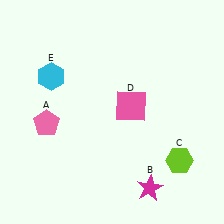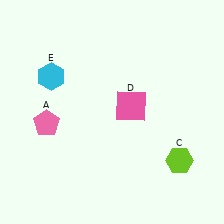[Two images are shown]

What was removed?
The magenta star (B) was removed in Image 2.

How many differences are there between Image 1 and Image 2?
There is 1 difference between the two images.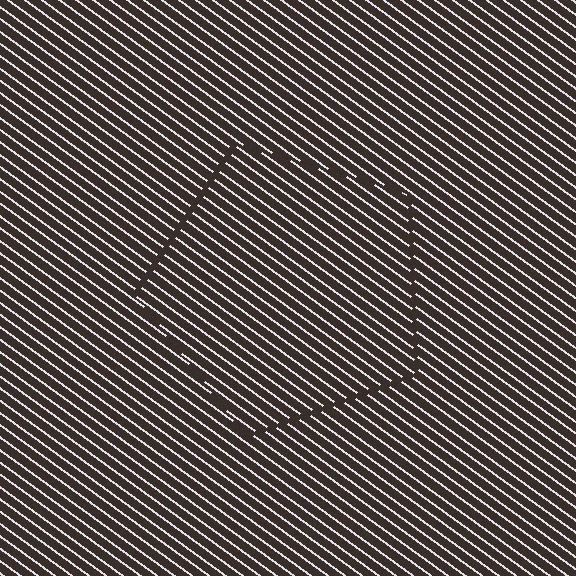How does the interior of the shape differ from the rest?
The interior of the shape contains the same grating, shifted by half a period — the contour is defined by the phase discontinuity where line-ends from the inner and outer gratings abut.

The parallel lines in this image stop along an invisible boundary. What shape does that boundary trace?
An illusory pentagon. The interior of the shape contains the same grating, shifted by half a period — the contour is defined by the phase discontinuity where line-ends from the inner and outer gratings abut.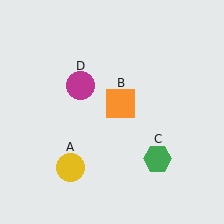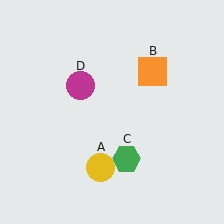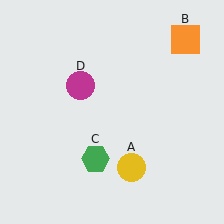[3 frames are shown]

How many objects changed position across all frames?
3 objects changed position: yellow circle (object A), orange square (object B), green hexagon (object C).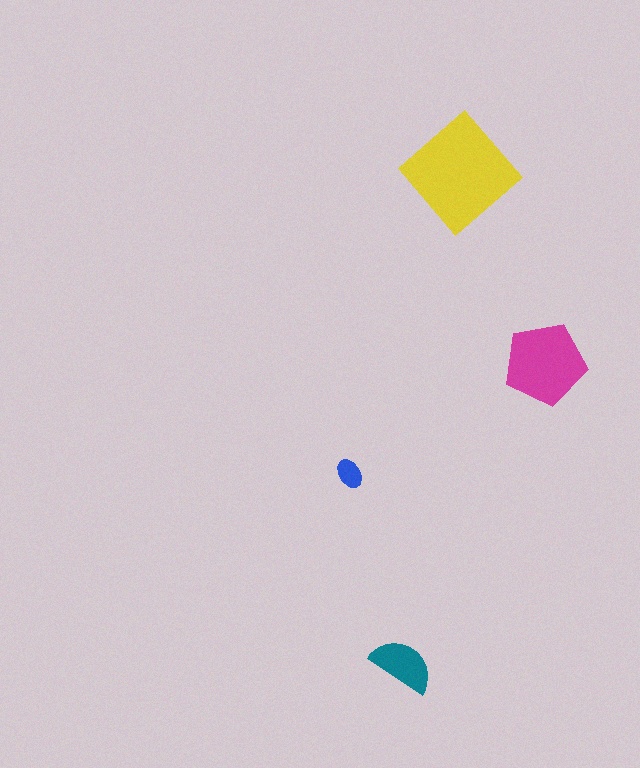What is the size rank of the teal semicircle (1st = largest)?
3rd.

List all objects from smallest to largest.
The blue ellipse, the teal semicircle, the magenta pentagon, the yellow diamond.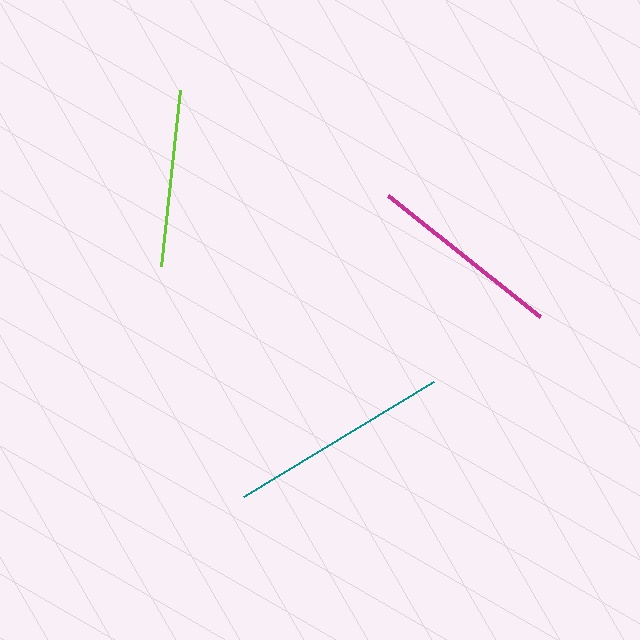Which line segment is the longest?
The teal line is the longest at approximately 223 pixels.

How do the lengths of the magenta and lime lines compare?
The magenta and lime lines are approximately the same length.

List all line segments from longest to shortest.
From longest to shortest: teal, magenta, lime.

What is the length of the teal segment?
The teal segment is approximately 223 pixels long.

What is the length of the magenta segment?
The magenta segment is approximately 194 pixels long.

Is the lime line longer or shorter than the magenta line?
The magenta line is longer than the lime line.